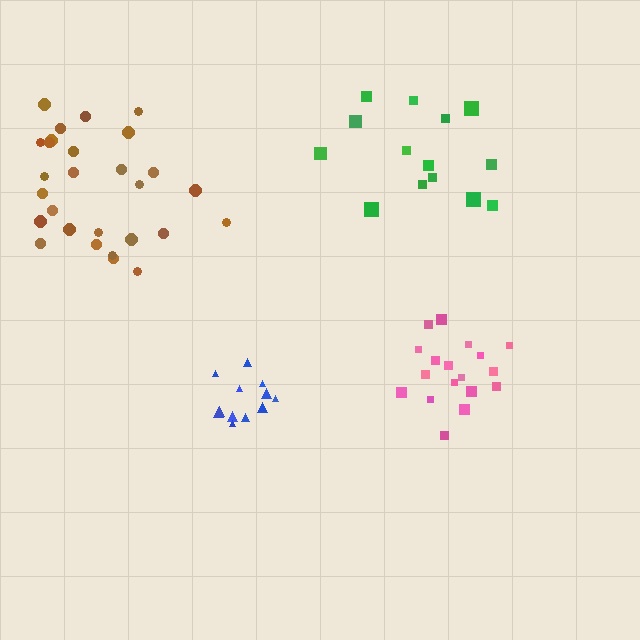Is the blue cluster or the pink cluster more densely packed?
Blue.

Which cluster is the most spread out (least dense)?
Green.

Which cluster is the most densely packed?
Blue.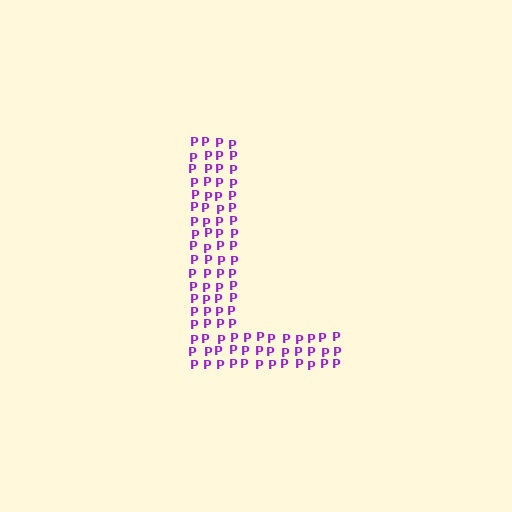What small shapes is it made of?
It is made of small letter P's.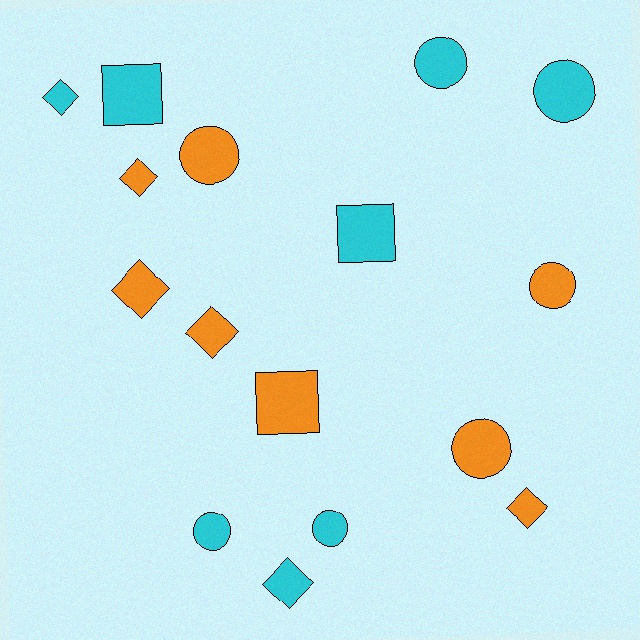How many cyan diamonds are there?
There are 2 cyan diamonds.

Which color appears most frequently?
Orange, with 8 objects.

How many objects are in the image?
There are 16 objects.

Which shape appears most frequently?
Circle, with 7 objects.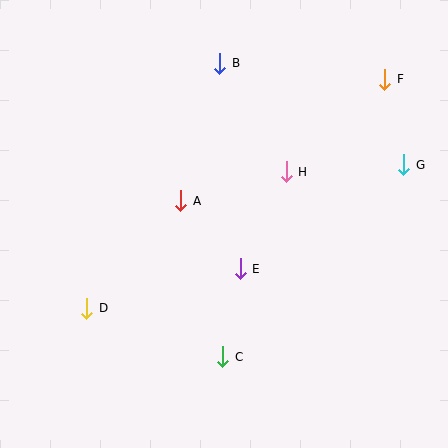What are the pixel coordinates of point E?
Point E is at (240, 269).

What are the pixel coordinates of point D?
Point D is at (87, 308).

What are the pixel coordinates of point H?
Point H is at (286, 172).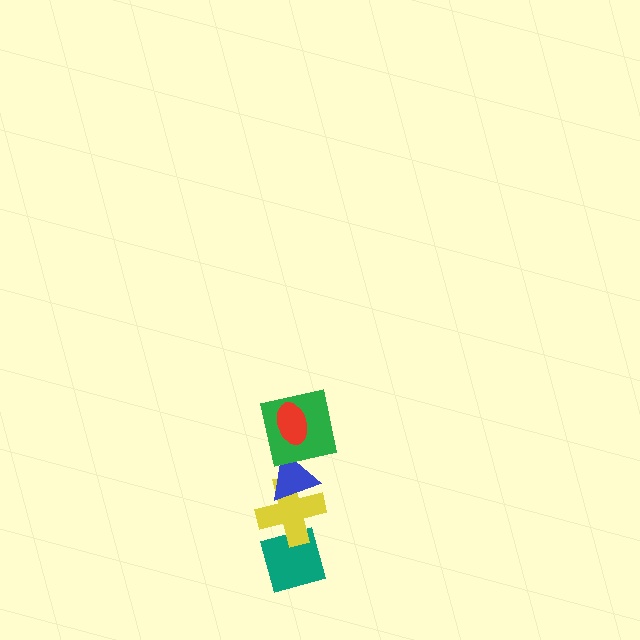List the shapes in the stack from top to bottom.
From top to bottom: the red ellipse, the green square, the blue triangle, the yellow cross, the teal diamond.